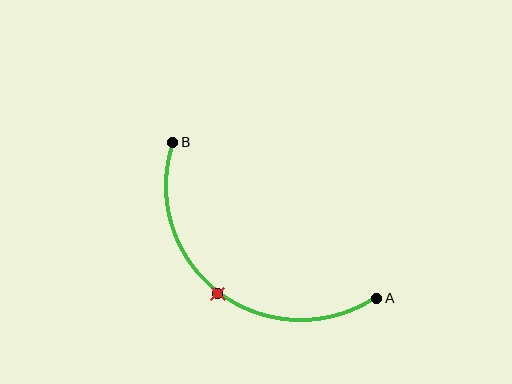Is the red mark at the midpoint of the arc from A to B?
Yes. The red mark lies on the arc at equal arc-length from both A and B — it is the arc midpoint.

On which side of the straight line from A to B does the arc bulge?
The arc bulges below and to the left of the straight line connecting A and B.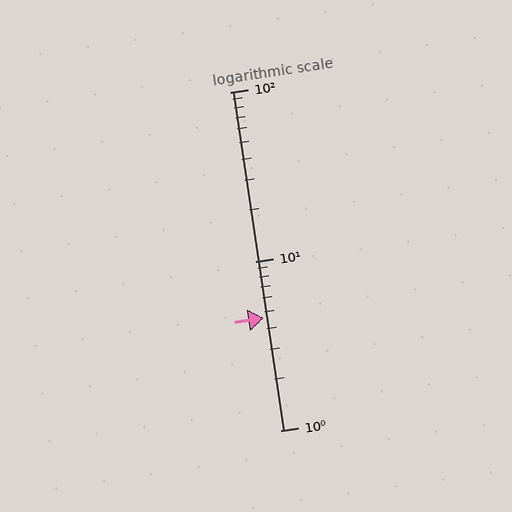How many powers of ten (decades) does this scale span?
The scale spans 2 decades, from 1 to 100.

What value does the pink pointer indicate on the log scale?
The pointer indicates approximately 4.6.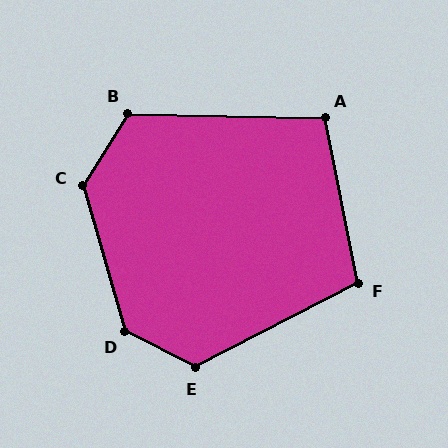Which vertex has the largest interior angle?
D, at approximately 133 degrees.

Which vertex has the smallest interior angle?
A, at approximately 103 degrees.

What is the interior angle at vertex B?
Approximately 121 degrees (obtuse).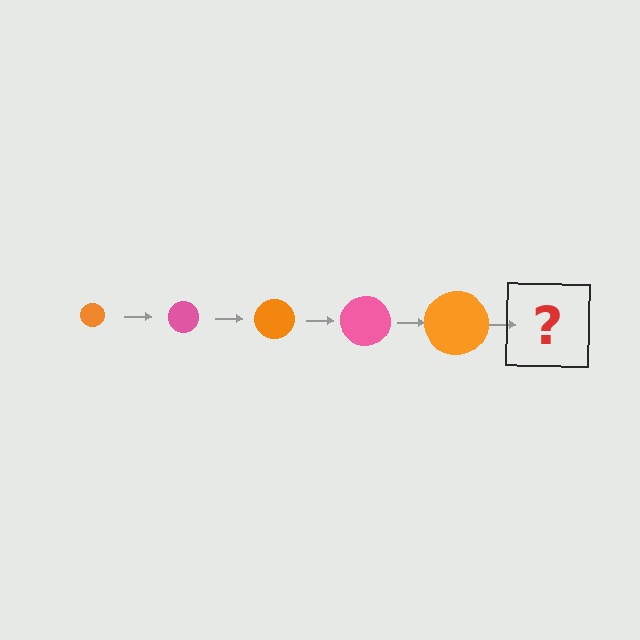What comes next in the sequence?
The next element should be a pink circle, larger than the previous one.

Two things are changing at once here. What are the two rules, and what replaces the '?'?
The two rules are that the circle grows larger each step and the color cycles through orange and pink. The '?' should be a pink circle, larger than the previous one.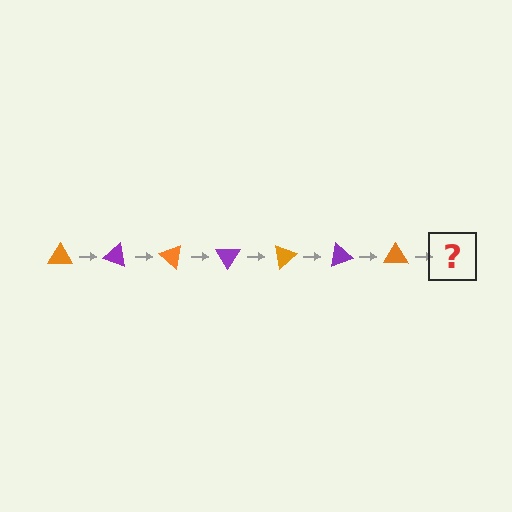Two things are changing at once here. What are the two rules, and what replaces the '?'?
The two rules are that it rotates 20 degrees each step and the color cycles through orange and purple. The '?' should be a purple triangle, rotated 140 degrees from the start.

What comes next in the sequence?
The next element should be a purple triangle, rotated 140 degrees from the start.